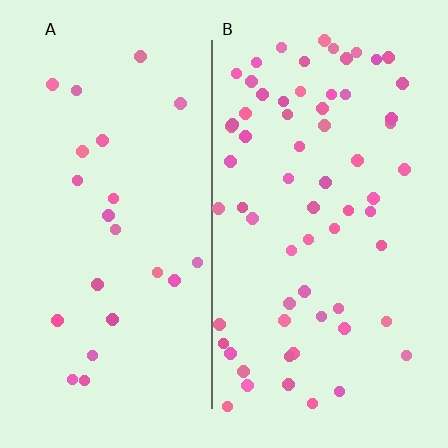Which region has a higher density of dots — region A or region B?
B (the right).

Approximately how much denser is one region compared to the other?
Approximately 2.8× — region B over region A.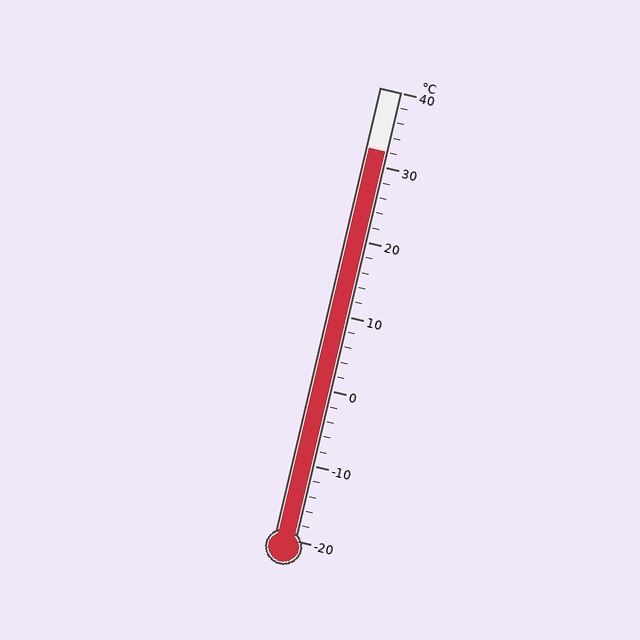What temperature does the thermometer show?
The thermometer shows approximately 32°C.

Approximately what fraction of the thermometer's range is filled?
The thermometer is filled to approximately 85% of its range.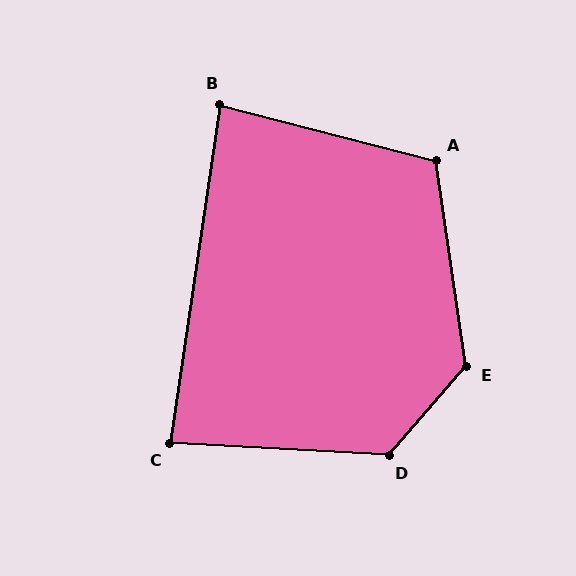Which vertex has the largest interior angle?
E, at approximately 130 degrees.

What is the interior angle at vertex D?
Approximately 128 degrees (obtuse).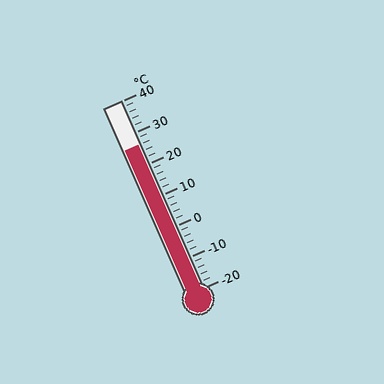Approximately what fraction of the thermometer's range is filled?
The thermometer is filled to approximately 75% of its range.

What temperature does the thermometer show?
The thermometer shows approximately 26°C.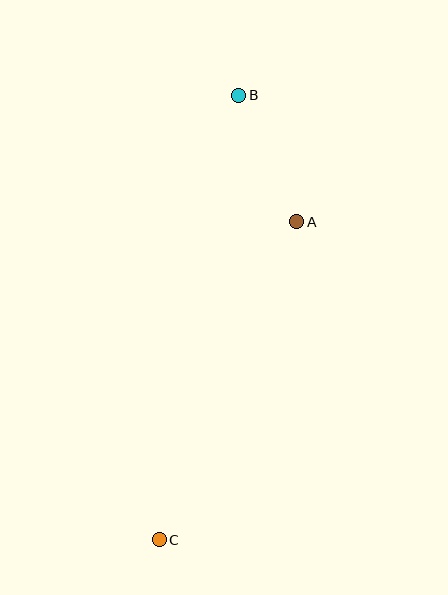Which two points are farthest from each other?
Points B and C are farthest from each other.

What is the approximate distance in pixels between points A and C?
The distance between A and C is approximately 346 pixels.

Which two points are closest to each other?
Points A and B are closest to each other.